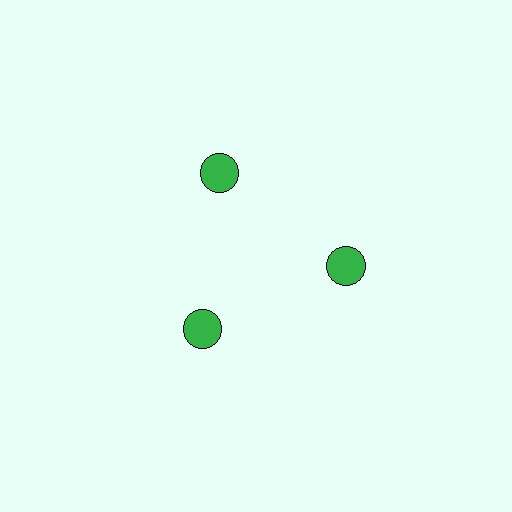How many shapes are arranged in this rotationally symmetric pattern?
There are 3 shapes, arranged in 3 groups of 1.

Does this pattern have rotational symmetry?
Yes, this pattern has 3-fold rotational symmetry. It looks the same after rotating 120 degrees around the center.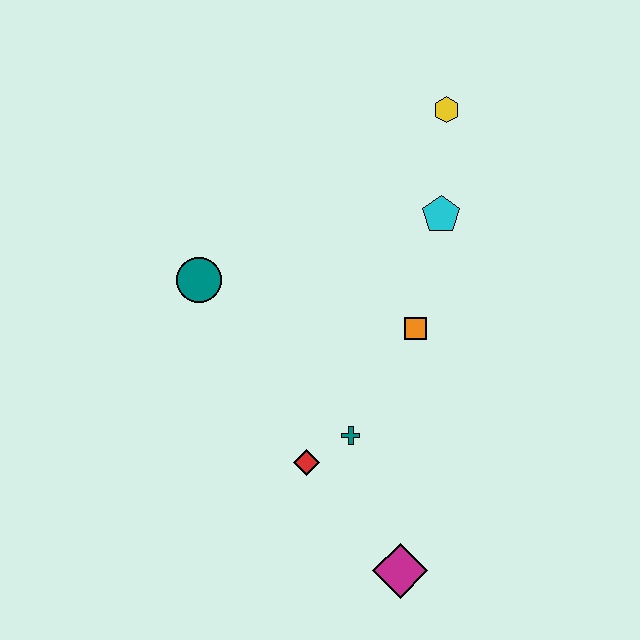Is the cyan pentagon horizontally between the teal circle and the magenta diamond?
No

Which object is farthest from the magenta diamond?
The yellow hexagon is farthest from the magenta diamond.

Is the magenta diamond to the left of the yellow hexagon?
Yes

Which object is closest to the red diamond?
The teal cross is closest to the red diamond.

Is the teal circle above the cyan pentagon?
No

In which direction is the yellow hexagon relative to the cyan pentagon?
The yellow hexagon is above the cyan pentagon.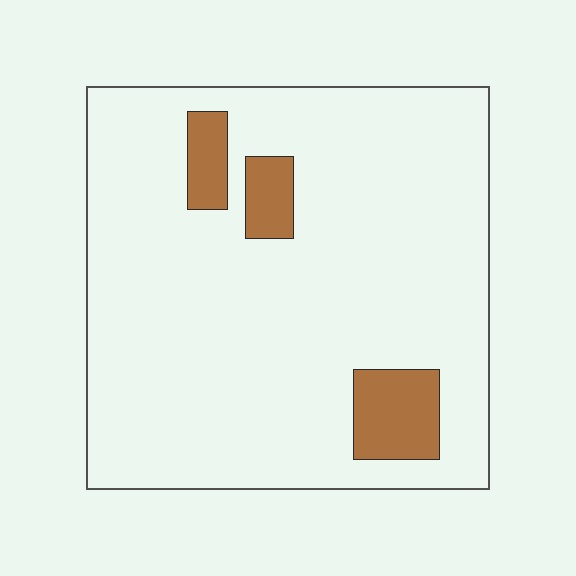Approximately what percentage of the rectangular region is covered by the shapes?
Approximately 10%.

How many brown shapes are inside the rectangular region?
3.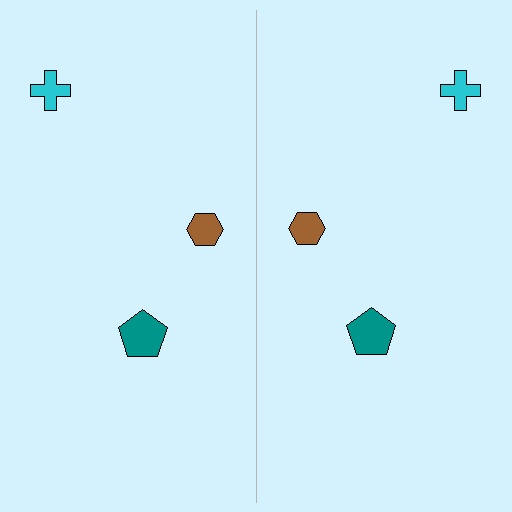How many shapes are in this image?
There are 6 shapes in this image.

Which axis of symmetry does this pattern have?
The pattern has a vertical axis of symmetry running through the center of the image.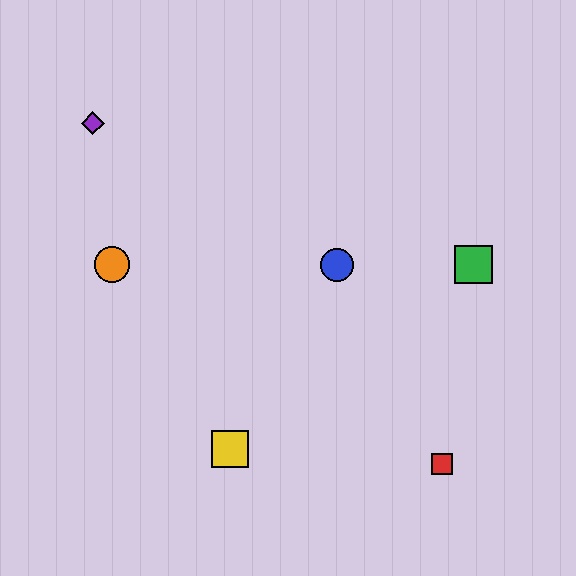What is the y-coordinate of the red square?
The red square is at y≈464.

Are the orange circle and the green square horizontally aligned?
Yes, both are at y≈265.